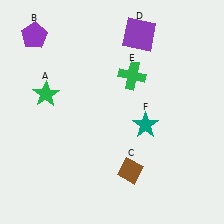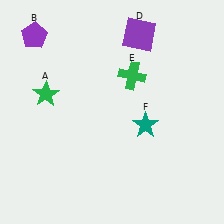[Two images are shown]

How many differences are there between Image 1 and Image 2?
There is 1 difference between the two images.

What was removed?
The brown diamond (C) was removed in Image 2.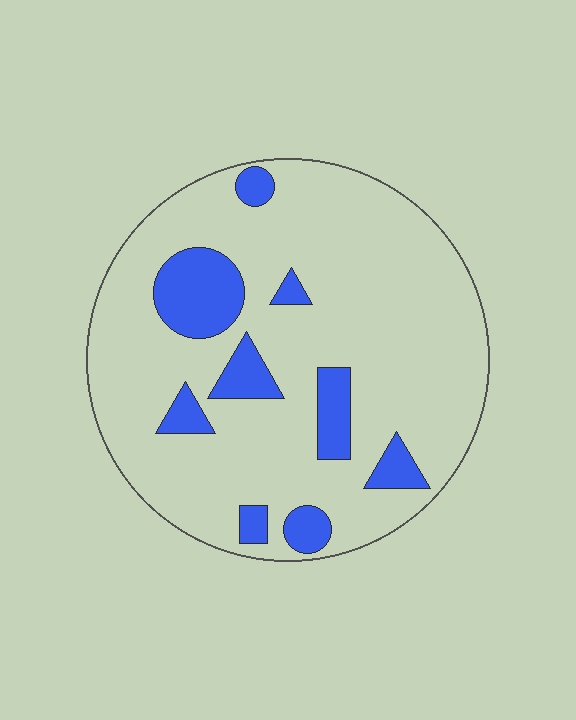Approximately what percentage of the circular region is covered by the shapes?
Approximately 15%.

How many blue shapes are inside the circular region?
9.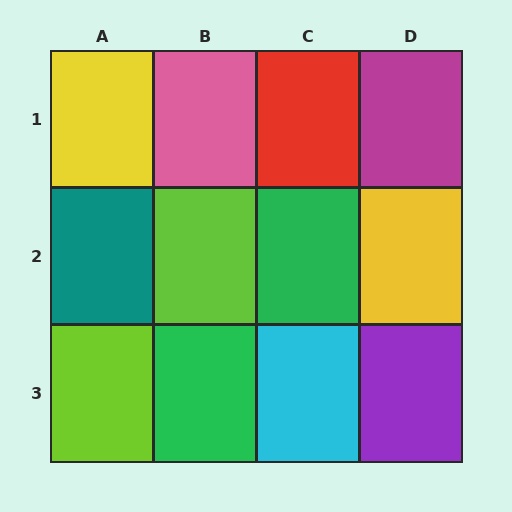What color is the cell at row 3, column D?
Purple.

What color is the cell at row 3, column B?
Green.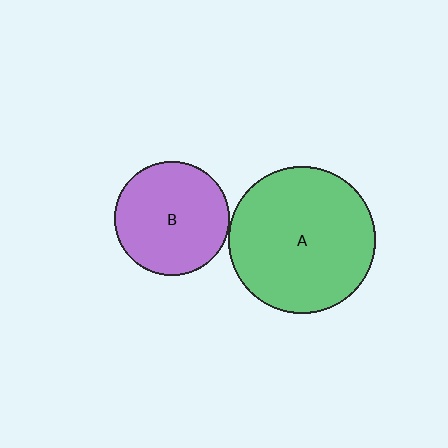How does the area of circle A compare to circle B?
Approximately 1.6 times.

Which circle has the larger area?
Circle A (green).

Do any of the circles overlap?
No, none of the circles overlap.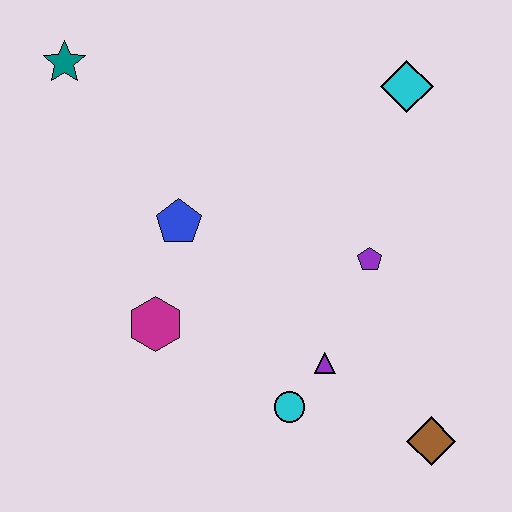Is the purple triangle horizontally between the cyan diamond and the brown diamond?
No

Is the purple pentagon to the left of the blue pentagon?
No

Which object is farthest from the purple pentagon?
The teal star is farthest from the purple pentagon.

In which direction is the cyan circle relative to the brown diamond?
The cyan circle is to the left of the brown diamond.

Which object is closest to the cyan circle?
The purple triangle is closest to the cyan circle.